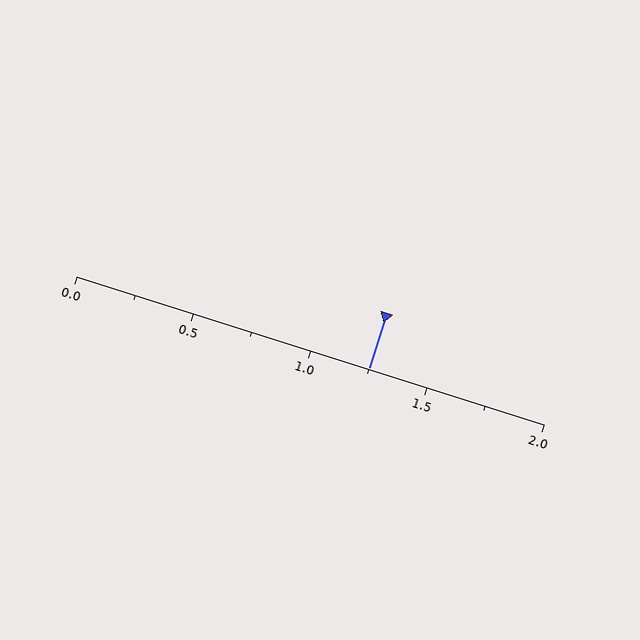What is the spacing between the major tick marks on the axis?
The major ticks are spaced 0.5 apart.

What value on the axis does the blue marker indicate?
The marker indicates approximately 1.25.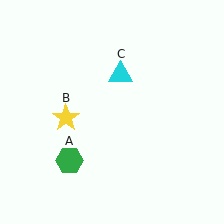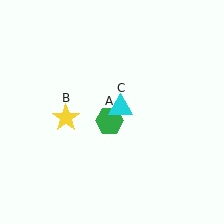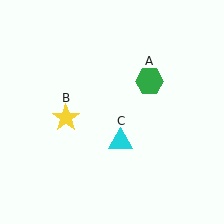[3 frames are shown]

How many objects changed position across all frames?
2 objects changed position: green hexagon (object A), cyan triangle (object C).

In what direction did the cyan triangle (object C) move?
The cyan triangle (object C) moved down.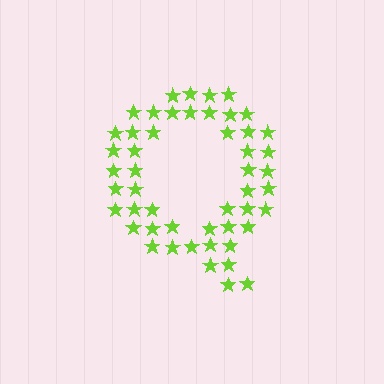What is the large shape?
The large shape is the letter Q.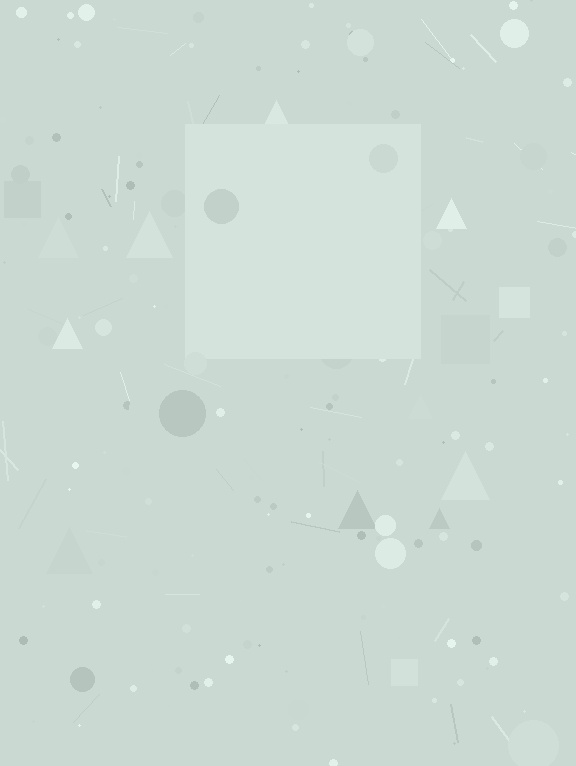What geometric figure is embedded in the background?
A square is embedded in the background.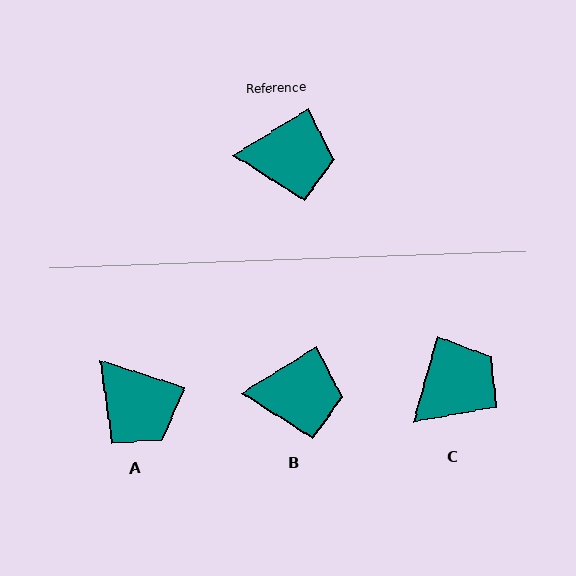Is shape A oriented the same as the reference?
No, it is off by about 49 degrees.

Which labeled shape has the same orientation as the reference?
B.